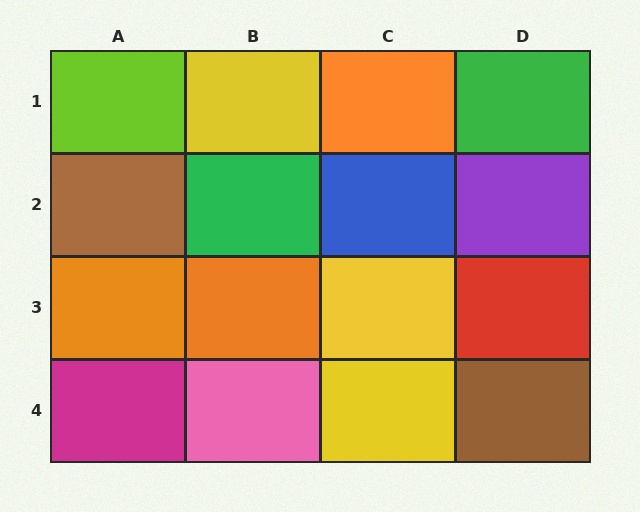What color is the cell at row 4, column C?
Yellow.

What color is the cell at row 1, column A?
Lime.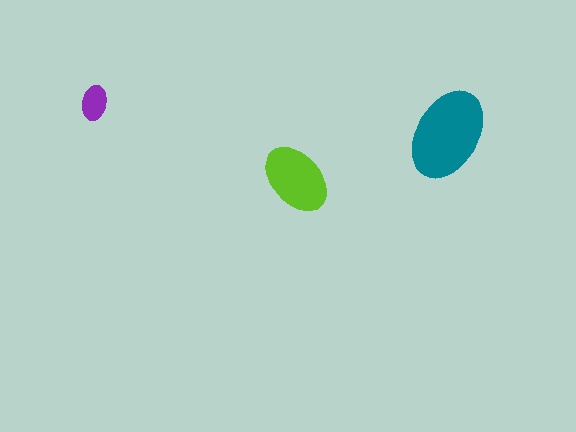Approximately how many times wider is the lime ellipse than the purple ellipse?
About 2 times wider.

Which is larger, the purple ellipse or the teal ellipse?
The teal one.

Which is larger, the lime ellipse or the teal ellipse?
The teal one.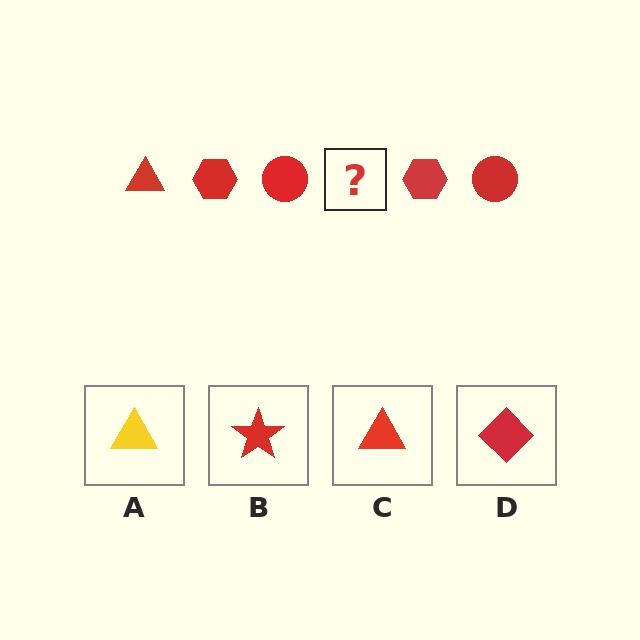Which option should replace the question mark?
Option C.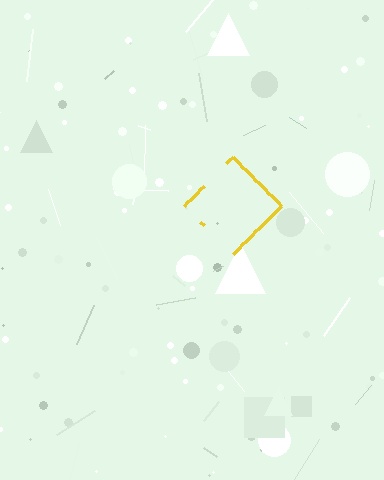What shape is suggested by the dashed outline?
The dashed outline suggests a diamond.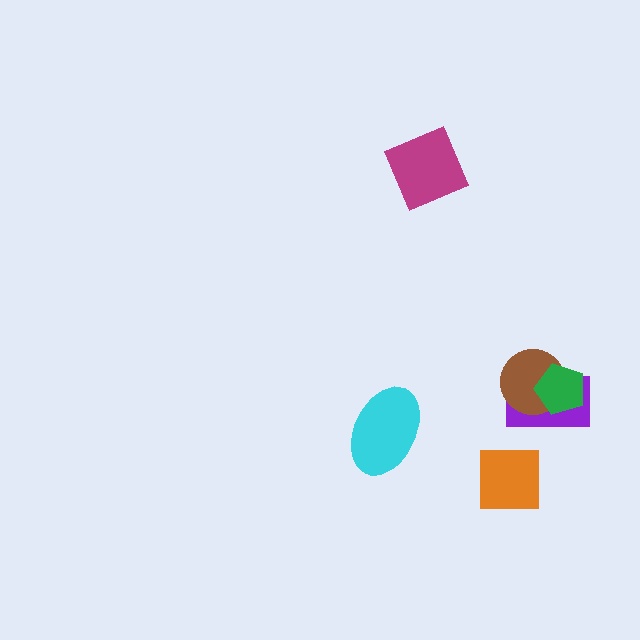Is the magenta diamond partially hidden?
No, no other shape covers it.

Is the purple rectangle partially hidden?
Yes, it is partially covered by another shape.